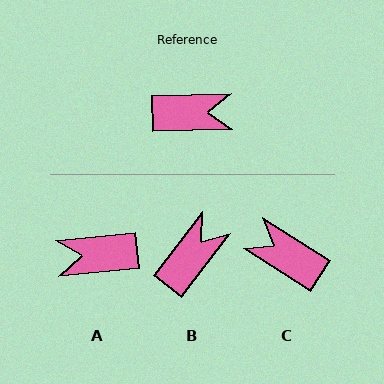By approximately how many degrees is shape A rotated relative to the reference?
Approximately 176 degrees clockwise.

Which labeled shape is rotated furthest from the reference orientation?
A, about 176 degrees away.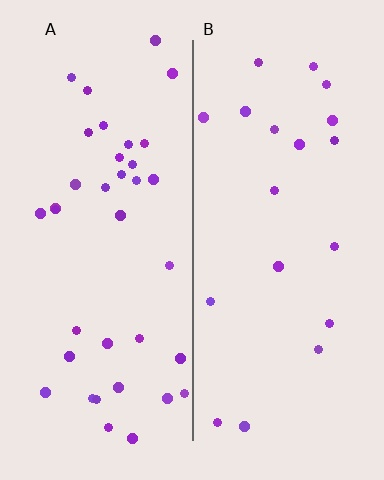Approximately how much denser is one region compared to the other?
Approximately 1.9× — region A over region B.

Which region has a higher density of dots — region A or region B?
A (the left).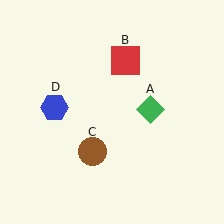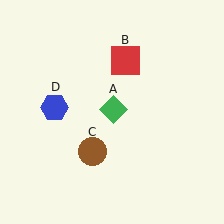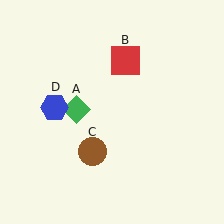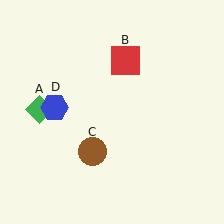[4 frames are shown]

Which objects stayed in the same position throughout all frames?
Red square (object B) and brown circle (object C) and blue hexagon (object D) remained stationary.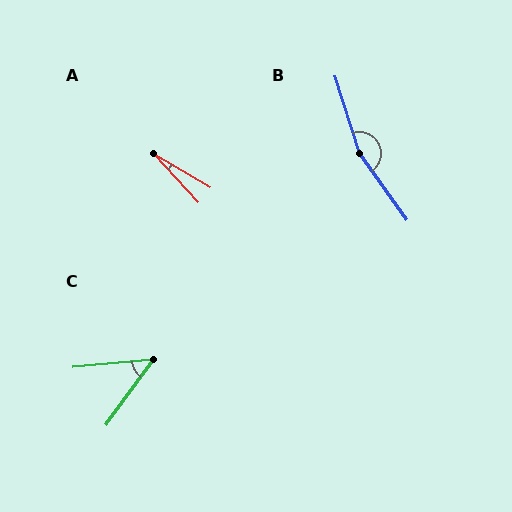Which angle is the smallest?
A, at approximately 16 degrees.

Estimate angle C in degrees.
Approximately 49 degrees.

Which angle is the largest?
B, at approximately 161 degrees.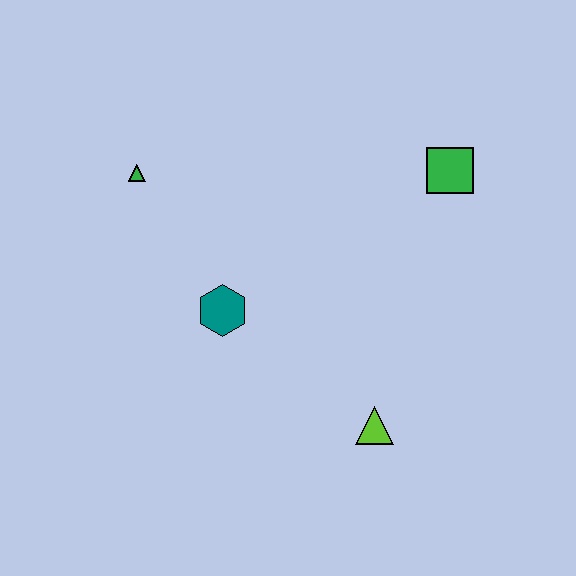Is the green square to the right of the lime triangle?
Yes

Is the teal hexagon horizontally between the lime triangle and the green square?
No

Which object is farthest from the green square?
The green triangle is farthest from the green square.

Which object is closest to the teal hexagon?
The green triangle is closest to the teal hexagon.